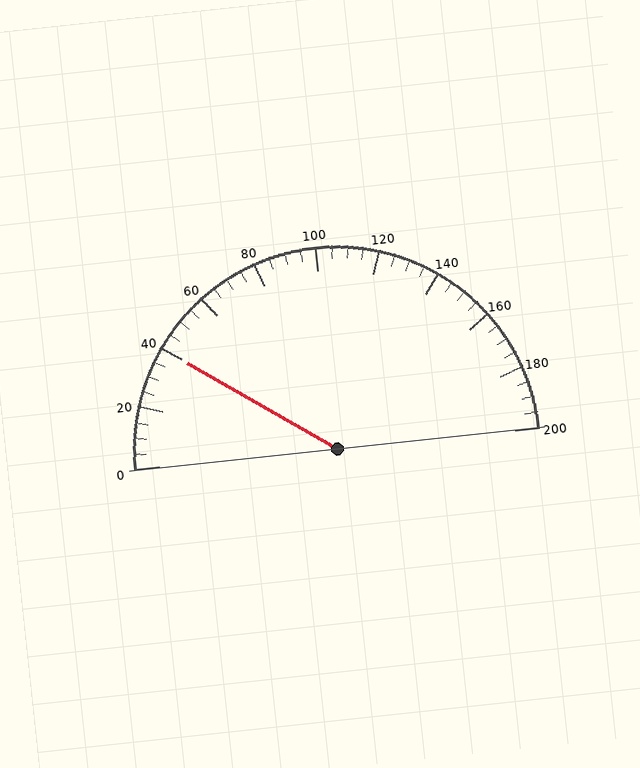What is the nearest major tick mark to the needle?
The nearest major tick mark is 40.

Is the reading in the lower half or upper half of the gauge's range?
The reading is in the lower half of the range (0 to 200).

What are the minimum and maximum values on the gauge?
The gauge ranges from 0 to 200.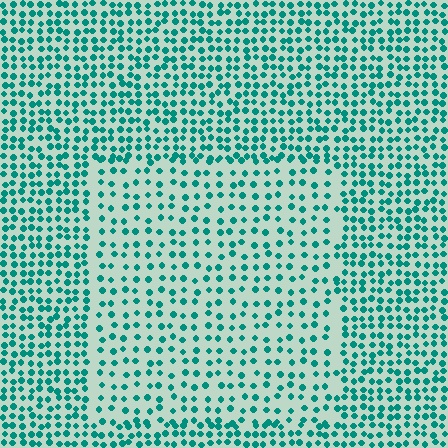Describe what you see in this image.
The image contains small teal elements arranged at two different densities. A rectangle-shaped region is visible where the elements are less densely packed than the surrounding area.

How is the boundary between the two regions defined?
The boundary is defined by a change in element density (approximately 1.8x ratio). All elements are the same color, size, and shape.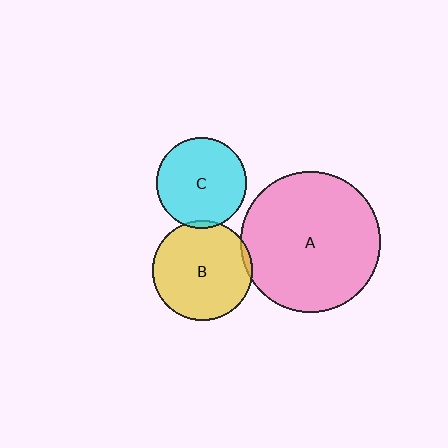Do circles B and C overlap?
Yes.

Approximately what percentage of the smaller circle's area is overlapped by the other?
Approximately 5%.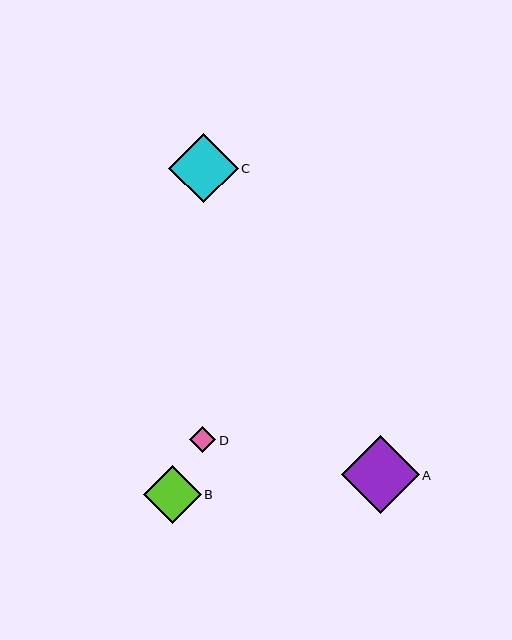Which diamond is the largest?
Diamond A is the largest with a size of approximately 78 pixels.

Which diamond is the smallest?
Diamond D is the smallest with a size of approximately 26 pixels.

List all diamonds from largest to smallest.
From largest to smallest: A, C, B, D.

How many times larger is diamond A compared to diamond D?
Diamond A is approximately 3.0 times the size of diamond D.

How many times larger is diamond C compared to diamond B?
Diamond C is approximately 1.2 times the size of diamond B.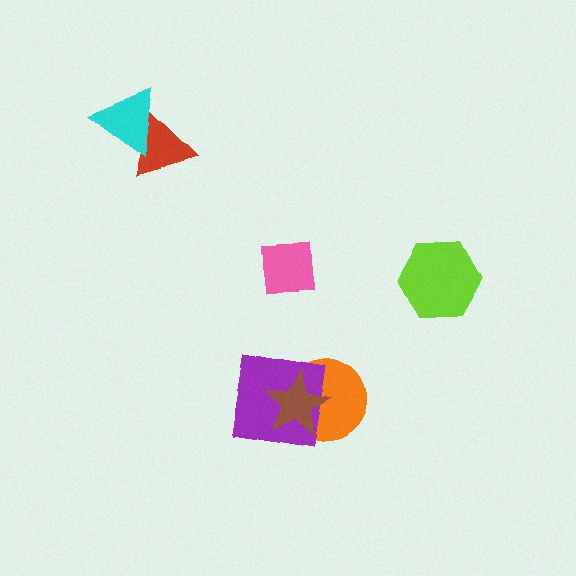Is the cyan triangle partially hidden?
No, no other shape covers it.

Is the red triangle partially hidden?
Yes, it is partially covered by another shape.